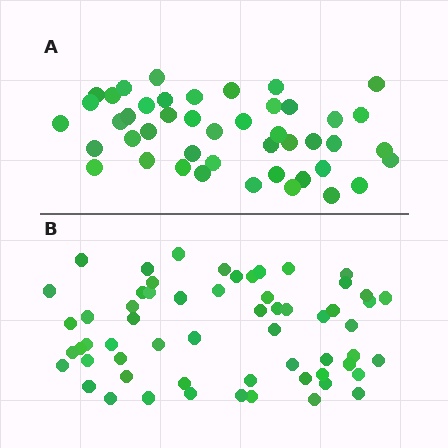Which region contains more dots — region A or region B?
Region B (the bottom region) has more dots.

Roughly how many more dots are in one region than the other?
Region B has approximately 15 more dots than region A.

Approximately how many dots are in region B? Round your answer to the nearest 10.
About 60 dots.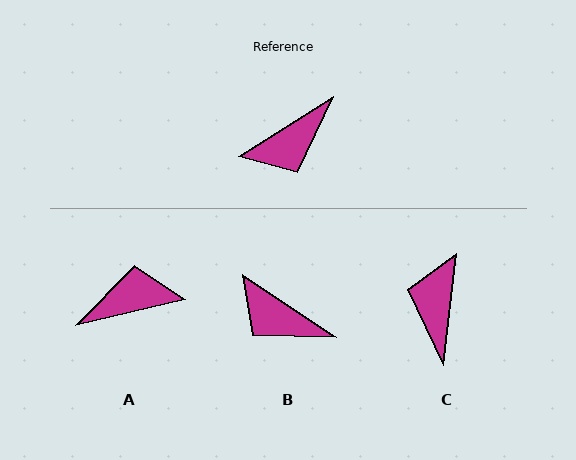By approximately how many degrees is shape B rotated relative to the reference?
Approximately 66 degrees clockwise.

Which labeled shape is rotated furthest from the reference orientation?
A, about 162 degrees away.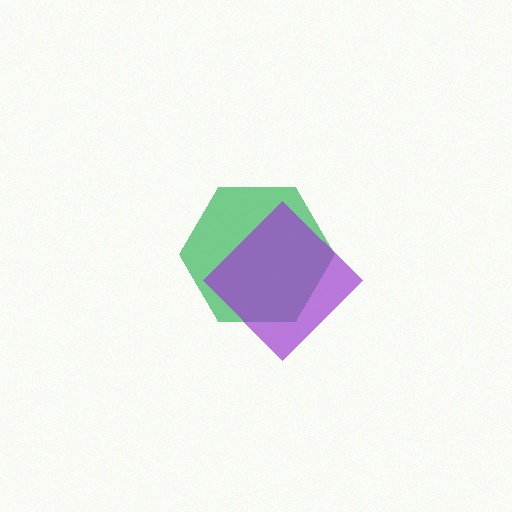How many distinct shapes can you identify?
There are 2 distinct shapes: a green hexagon, a purple diamond.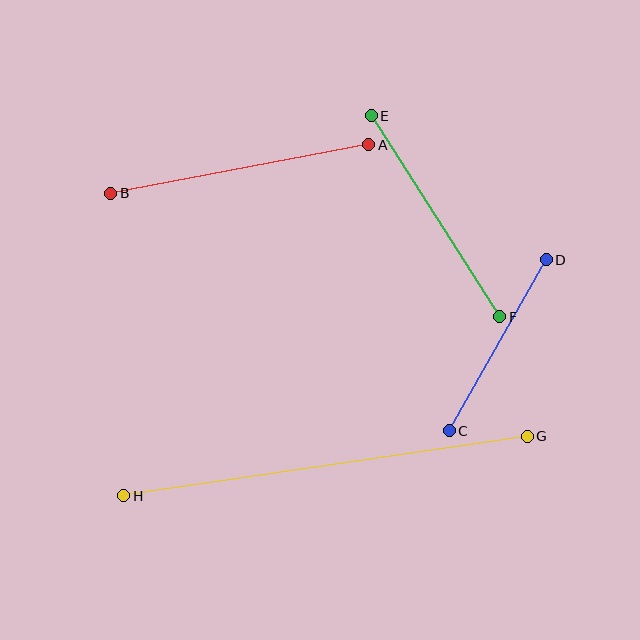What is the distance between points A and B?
The distance is approximately 263 pixels.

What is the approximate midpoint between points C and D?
The midpoint is at approximately (498, 345) pixels.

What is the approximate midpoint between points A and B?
The midpoint is at approximately (240, 169) pixels.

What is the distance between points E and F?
The distance is approximately 239 pixels.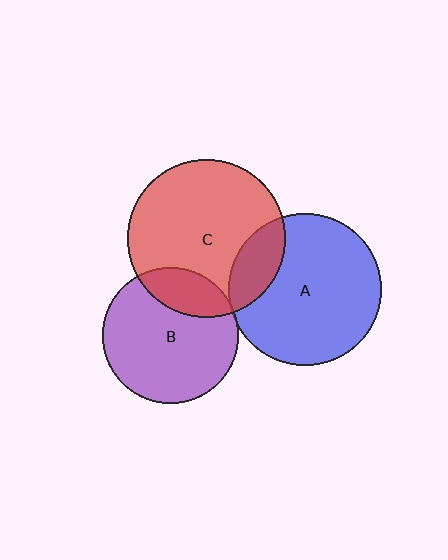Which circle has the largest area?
Circle C (red).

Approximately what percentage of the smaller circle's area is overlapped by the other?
Approximately 20%.